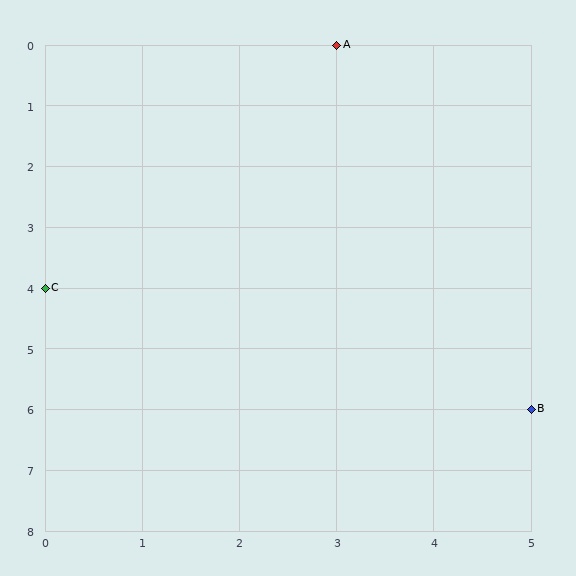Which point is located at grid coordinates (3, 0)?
Point A is at (3, 0).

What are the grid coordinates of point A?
Point A is at grid coordinates (3, 0).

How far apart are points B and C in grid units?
Points B and C are 5 columns and 2 rows apart (about 5.4 grid units diagonally).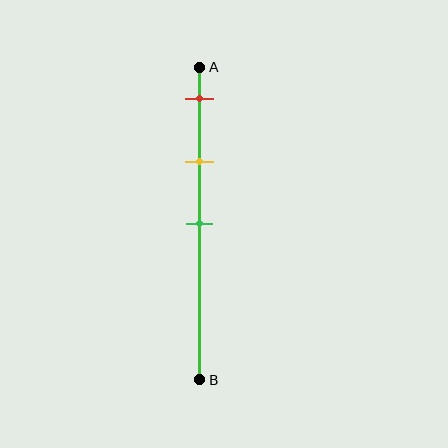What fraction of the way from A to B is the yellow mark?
The yellow mark is approximately 30% (0.3) of the way from A to B.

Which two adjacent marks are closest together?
The red and yellow marks are the closest adjacent pair.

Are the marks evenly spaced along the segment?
Yes, the marks are approximately evenly spaced.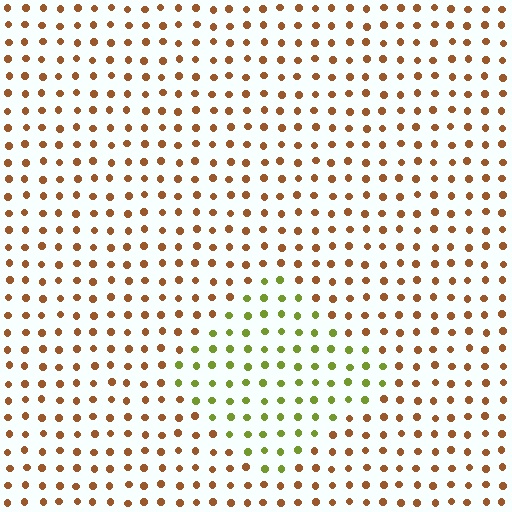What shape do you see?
I see a diamond.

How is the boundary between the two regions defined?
The boundary is defined purely by a slight shift in hue (about 58 degrees). Spacing, size, and orientation are identical on both sides.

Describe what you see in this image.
The image is filled with small brown elements in a uniform arrangement. A diamond-shaped region is visible where the elements are tinted to a slightly different hue, forming a subtle color boundary.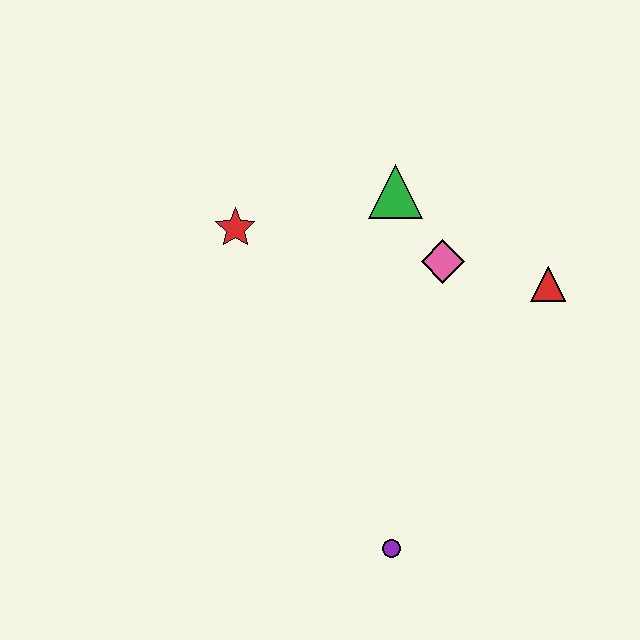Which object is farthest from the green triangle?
The purple circle is farthest from the green triangle.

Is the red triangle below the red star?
Yes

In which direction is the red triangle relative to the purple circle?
The red triangle is above the purple circle.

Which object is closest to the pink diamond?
The green triangle is closest to the pink diamond.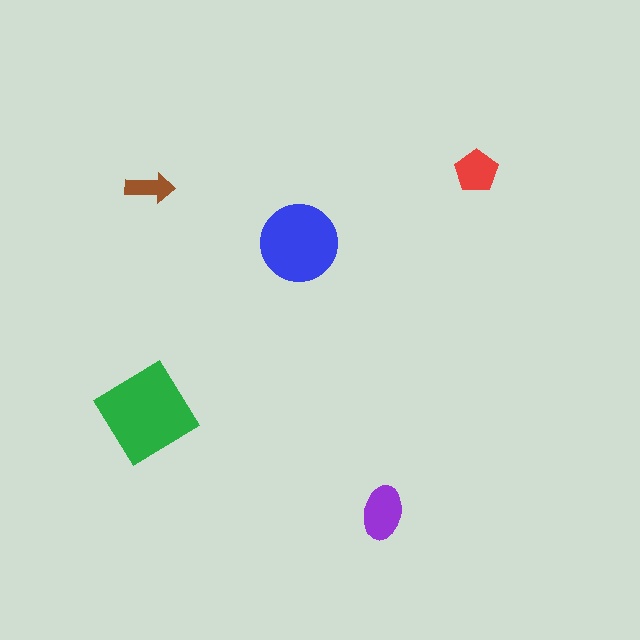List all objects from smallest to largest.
The brown arrow, the red pentagon, the purple ellipse, the blue circle, the green diamond.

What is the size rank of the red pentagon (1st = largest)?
4th.